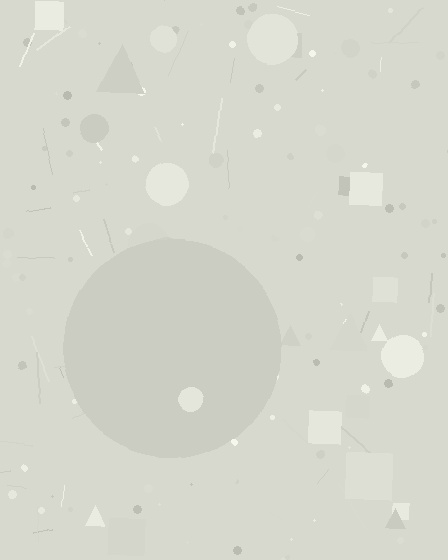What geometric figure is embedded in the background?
A circle is embedded in the background.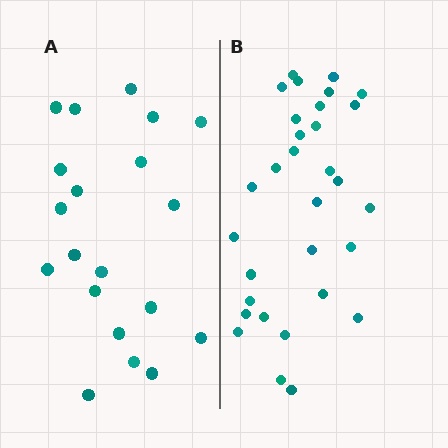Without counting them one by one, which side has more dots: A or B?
Region B (the right region) has more dots.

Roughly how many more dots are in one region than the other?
Region B has roughly 12 or so more dots than region A.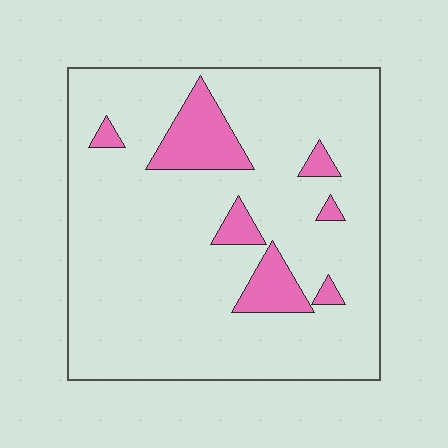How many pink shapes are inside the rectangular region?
7.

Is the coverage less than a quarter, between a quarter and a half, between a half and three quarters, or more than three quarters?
Less than a quarter.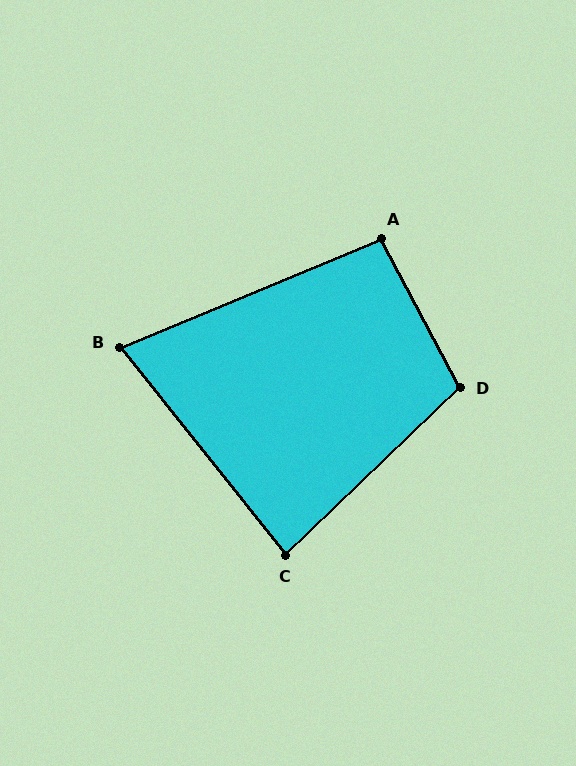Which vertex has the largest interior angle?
D, at approximately 106 degrees.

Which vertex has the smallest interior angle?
B, at approximately 74 degrees.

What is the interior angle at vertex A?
Approximately 95 degrees (obtuse).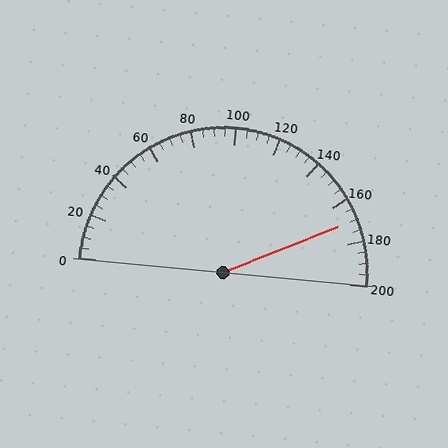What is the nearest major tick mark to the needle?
The nearest major tick mark is 160.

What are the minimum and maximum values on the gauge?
The gauge ranges from 0 to 200.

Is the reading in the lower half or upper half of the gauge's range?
The reading is in the upper half of the range (0 to 200).